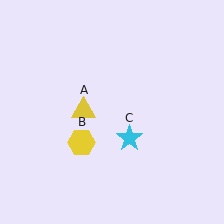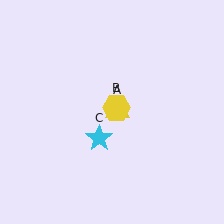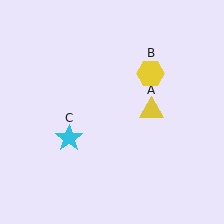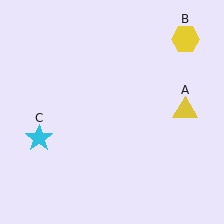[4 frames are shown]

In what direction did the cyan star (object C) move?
The cyan star (object C) moved left.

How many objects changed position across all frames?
3 objects changed position: yellow triangle (object A), yellow hexagon (object B), cyan star (object C).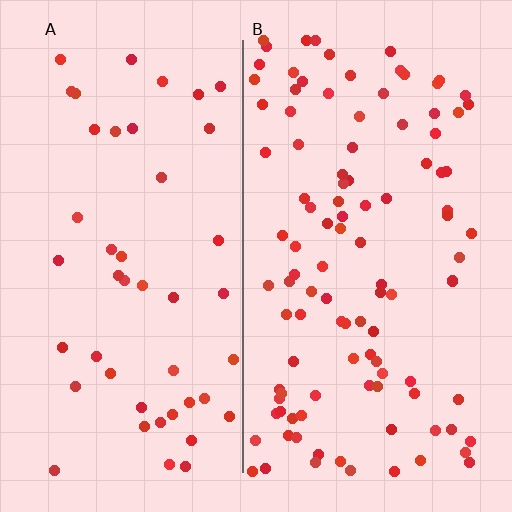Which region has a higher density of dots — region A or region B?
B (the right).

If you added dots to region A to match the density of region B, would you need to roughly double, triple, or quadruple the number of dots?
Approximately double.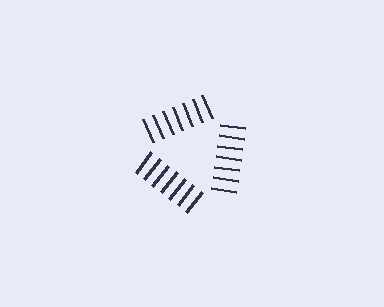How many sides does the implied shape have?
3 sides — the line-ends trace a triangle.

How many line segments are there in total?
21 — 7 along each of the 3 edges.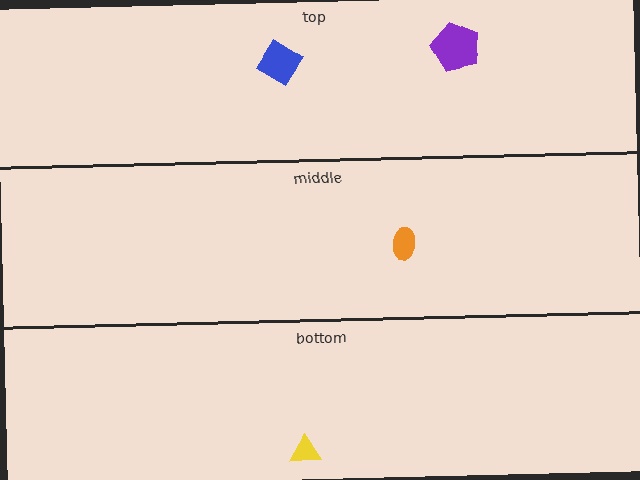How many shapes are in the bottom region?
1.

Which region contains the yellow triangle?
The bottom region.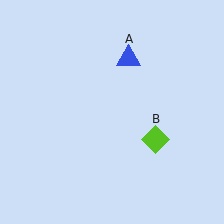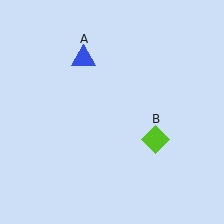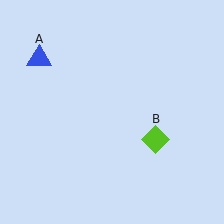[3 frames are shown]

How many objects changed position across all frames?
1 object changed position: blue triangle (object A).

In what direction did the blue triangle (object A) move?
The blue triangle (object A) moved left.